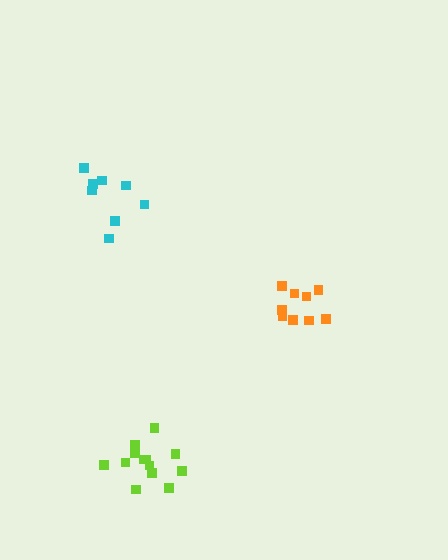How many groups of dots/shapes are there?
There are 3 groups.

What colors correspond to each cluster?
The clusters are colored: cyan, lime, orange.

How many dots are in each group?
Group 1: 8 dots, Group 2: 13 dots, Group 3: 9 dots (30 total).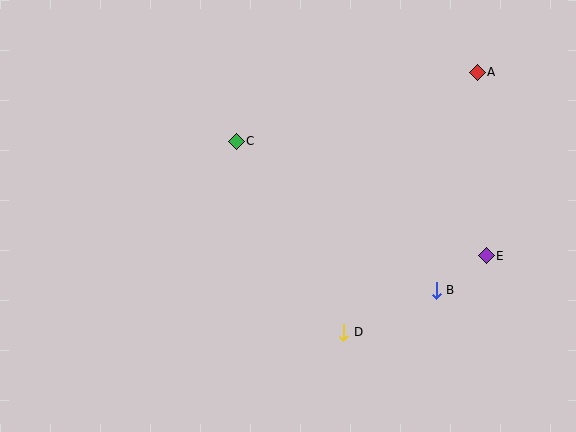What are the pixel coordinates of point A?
Point A is at (477, 72).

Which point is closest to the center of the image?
Point C at (236, 141) is closest to the center.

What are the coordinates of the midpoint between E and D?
The midpoint between E and D is at (415, 294).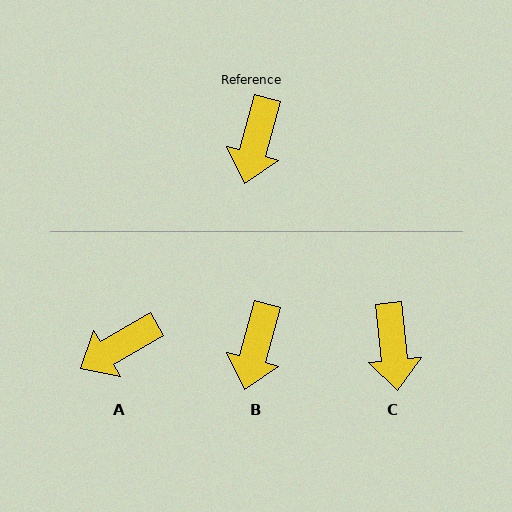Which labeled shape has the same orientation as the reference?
B.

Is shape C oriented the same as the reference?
No, it is off by about 21 degrees.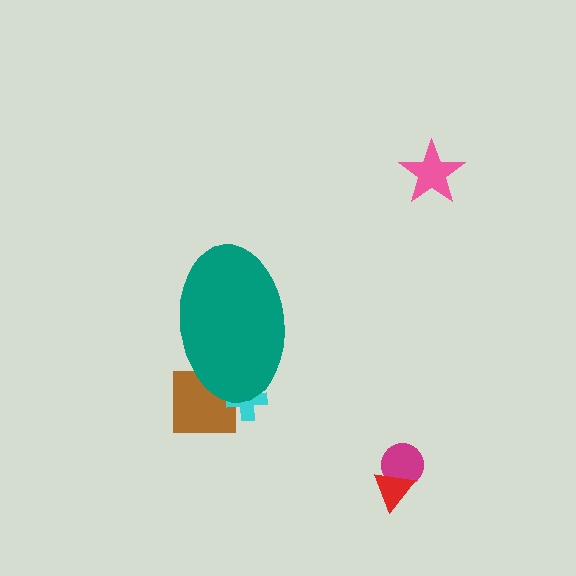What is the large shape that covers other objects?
A teal ellipse.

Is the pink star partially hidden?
No, the pink star is fully visible.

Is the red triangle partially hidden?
No, the red triangle is fully visible.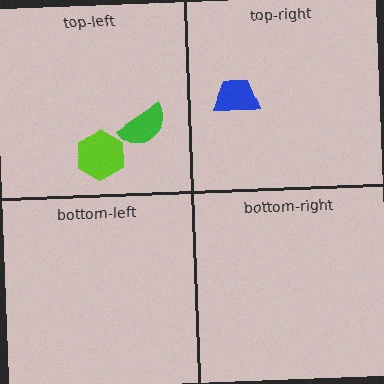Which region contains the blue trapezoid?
The top-right region.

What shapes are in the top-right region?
The blue trapezoid.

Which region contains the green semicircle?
The top-left region.